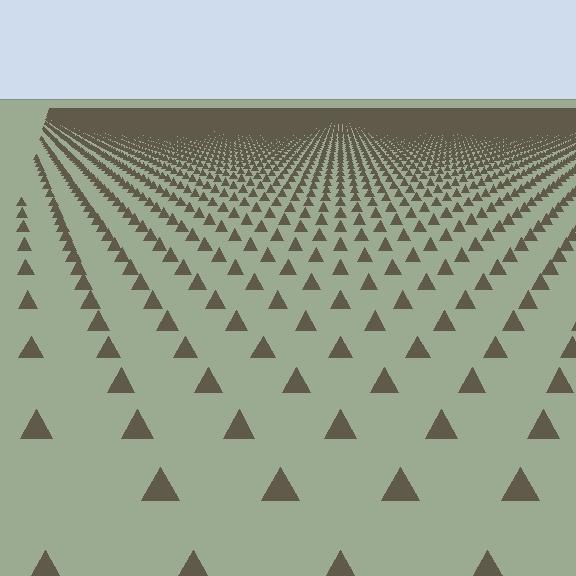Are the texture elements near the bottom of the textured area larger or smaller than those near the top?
Larger. Near the bottom, elements are closer to the viewer and appear at a bigger on-screen size.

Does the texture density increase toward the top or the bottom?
Density increases toward the top.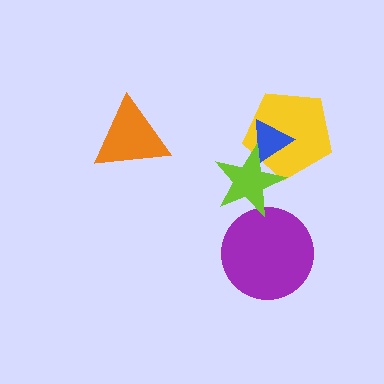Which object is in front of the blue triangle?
The lime star is in front of the blue triangle.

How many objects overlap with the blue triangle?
2 objects overlap with the blue triangle.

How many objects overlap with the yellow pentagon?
2 objects overlap with the yellow pentagon.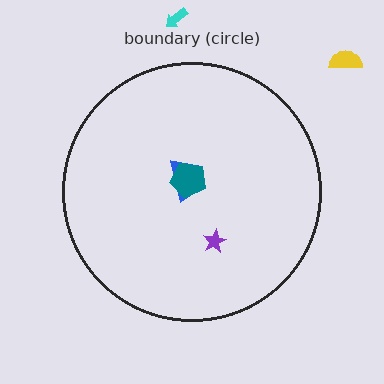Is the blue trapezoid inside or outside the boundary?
Inside.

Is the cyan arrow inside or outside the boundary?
Outside.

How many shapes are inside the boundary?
3 inside, 2 outside.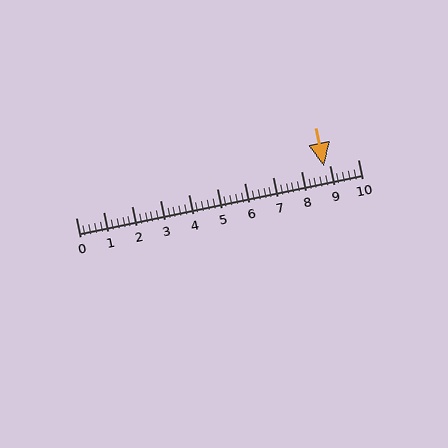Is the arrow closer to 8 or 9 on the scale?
The arrow is closer to 9.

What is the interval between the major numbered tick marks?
The major tick marks are spaced 1 units apart.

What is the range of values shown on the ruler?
The ruler shows values from 0 to 10.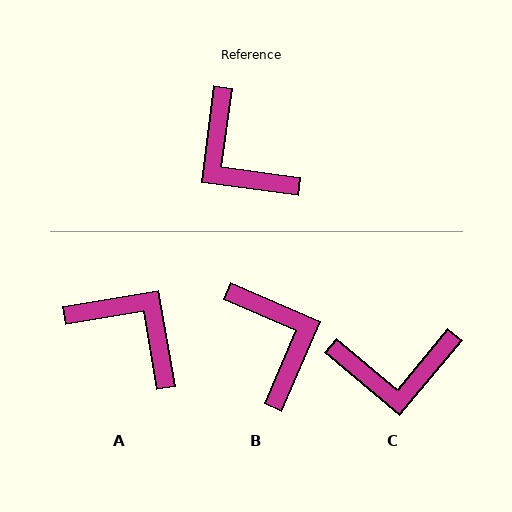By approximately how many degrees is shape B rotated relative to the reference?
Approximately 164 degrees counter-clockwise.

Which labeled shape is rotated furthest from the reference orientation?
B, about 164 degrees away.